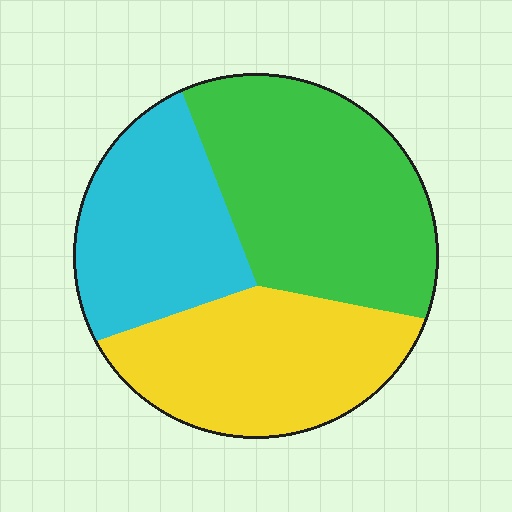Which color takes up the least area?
Cyan, at roughly 25%.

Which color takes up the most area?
Green, at roughly 40%.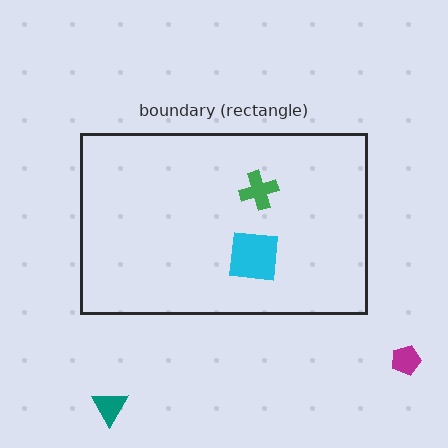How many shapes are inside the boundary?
2 inside, 2 outside.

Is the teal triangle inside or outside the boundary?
Outside.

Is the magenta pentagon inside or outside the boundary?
Outside.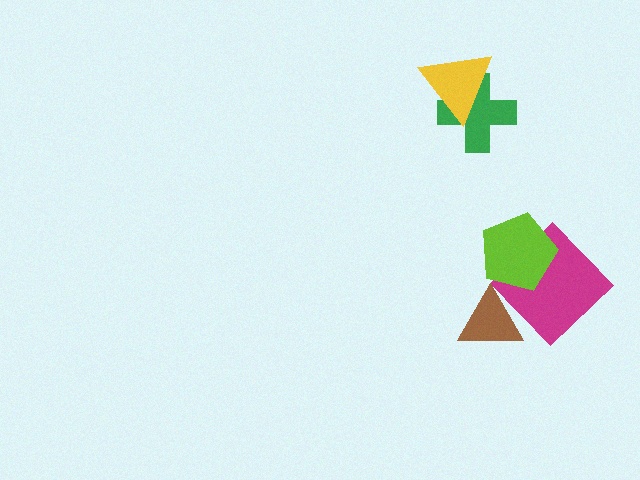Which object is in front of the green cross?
The yellow triangle is in front of the green cross.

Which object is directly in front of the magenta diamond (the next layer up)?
The brown triangle is directly in front of the magenta diamond.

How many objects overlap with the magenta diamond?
2 objects overlap with the magenta diamond.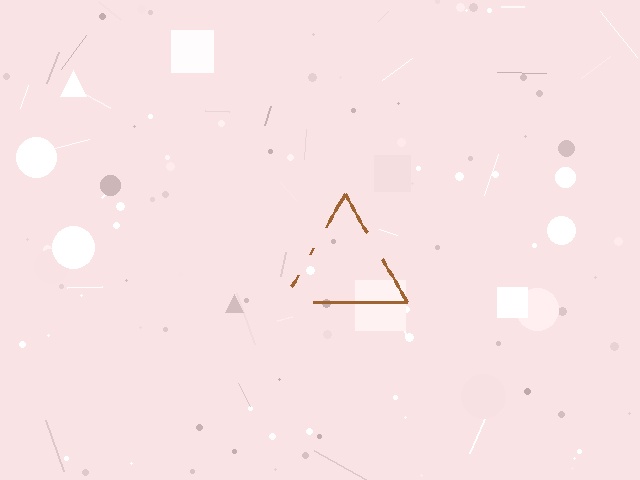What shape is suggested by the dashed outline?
The dashed outline suggests a triangle.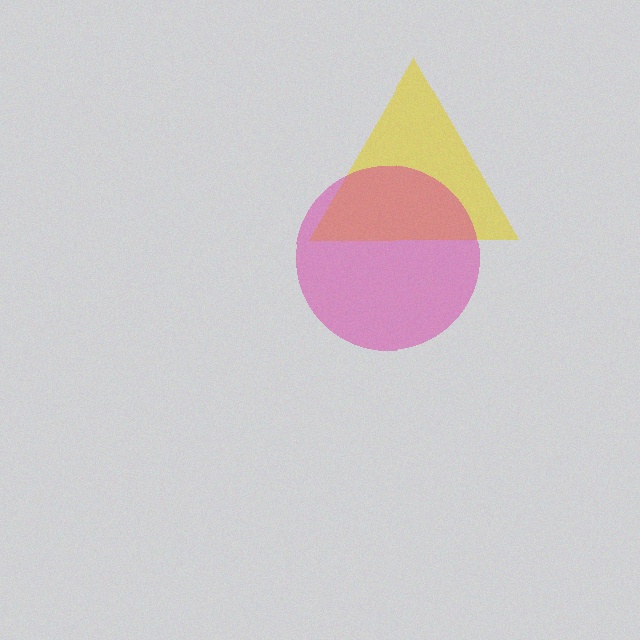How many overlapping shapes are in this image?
There are 2 overlapping shapes in the image.